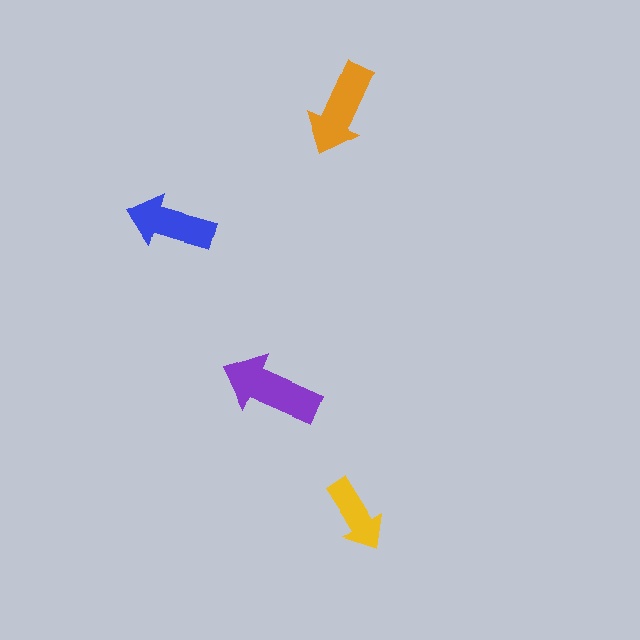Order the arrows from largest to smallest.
the purple one, the orange one, the blue one, the yellow one.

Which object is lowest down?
The yellow arrow is bottommost.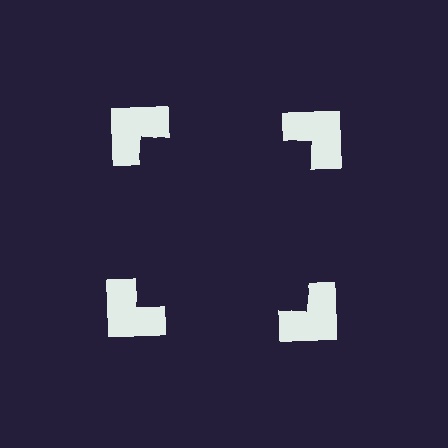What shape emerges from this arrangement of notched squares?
An illusory square — its edges are inferred from the aligned wedge cuts in the notched squares, not physically drawn.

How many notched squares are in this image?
There are 4 — one at each vertex of the illusory square.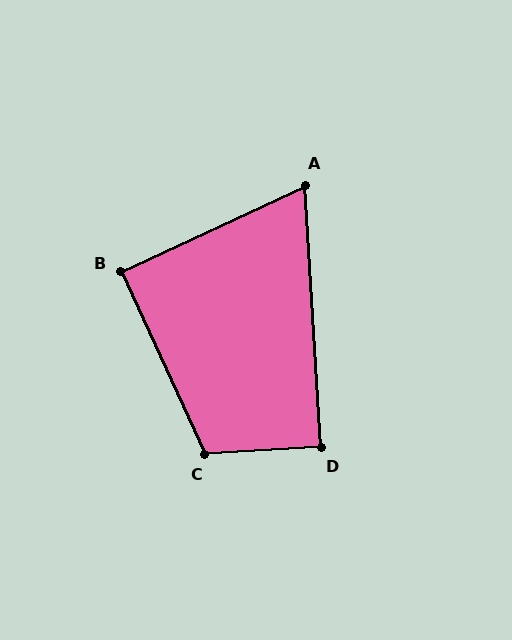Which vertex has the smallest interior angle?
A, at approximately 68 degrees.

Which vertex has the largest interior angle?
C, at approximately 112 degrees.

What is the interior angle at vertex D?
Approximately 90 degrees (approximately right).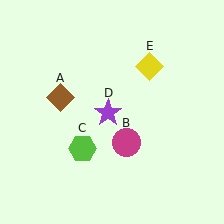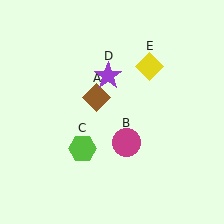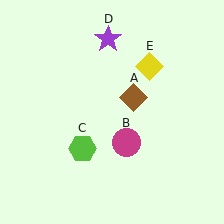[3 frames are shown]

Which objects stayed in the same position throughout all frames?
Magenta circle (object B) and lime hexagon (object C) and yellow diamond (object E) remained stationary.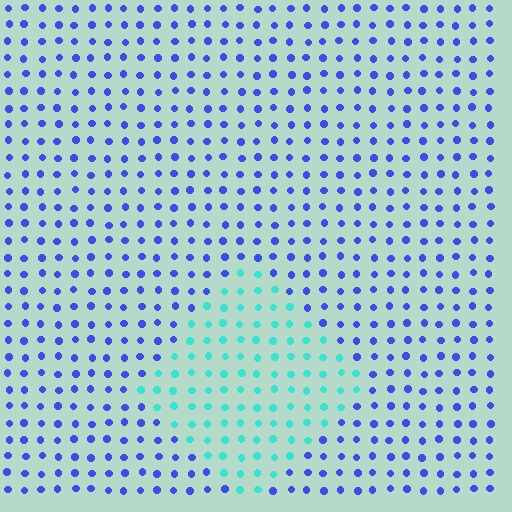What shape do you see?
I see a diamond.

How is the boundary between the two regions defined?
The boundary is defined purely by a slight shift in hue (about 59 degrees). Spacing, size, and orientation are identical on both sides.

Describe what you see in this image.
The image is filled with small blue elements in a uniform arrangement. A diamond-shaped region is visible where the elements are tinted to a slightly different hue, forming a subtle color boundary.